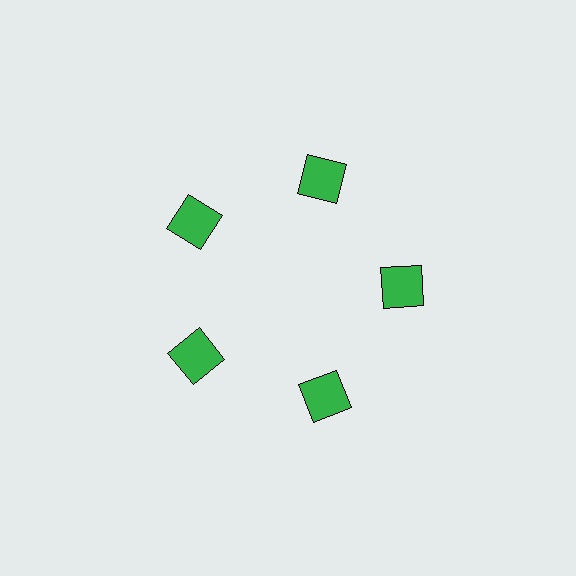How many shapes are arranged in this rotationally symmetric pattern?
There are 5 shapes, arranged in 5 groups of 1.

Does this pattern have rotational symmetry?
Yes, this pattern has 5-fold rotational symmetry. It looks the same after rotating 72 degrees around the center.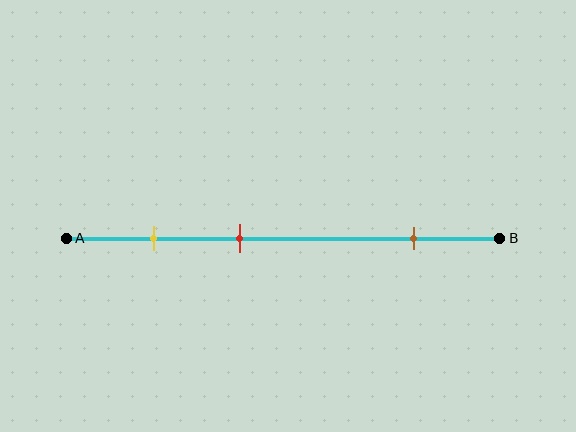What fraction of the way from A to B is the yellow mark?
The yellow mark is approximately 20% (0.2) of the way from A to B.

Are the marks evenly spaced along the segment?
No, the marks are not evenly spaced.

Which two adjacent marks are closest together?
The yellow and red marks are the closest adjacent pair.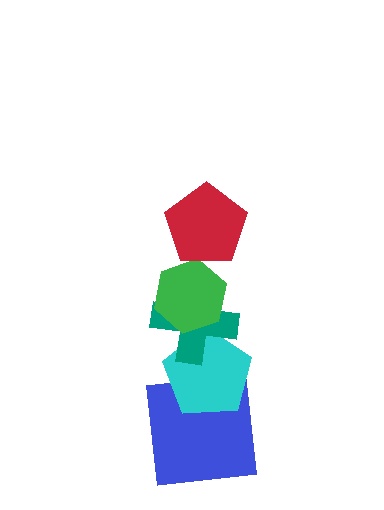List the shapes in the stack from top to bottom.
From top to bottom: the red pentagon, the green hexagon, the teal cross, the cyan pentagon, the blue square.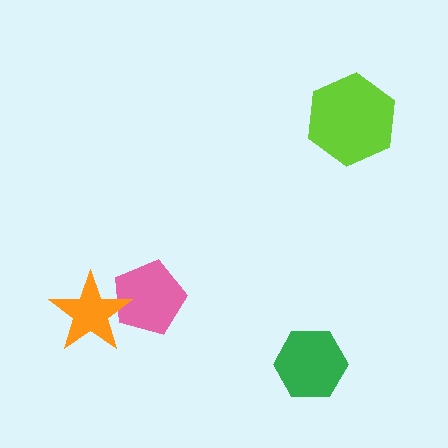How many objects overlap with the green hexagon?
0 objects overlap with the green hexagon.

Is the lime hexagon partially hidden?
No, no other shape covers it.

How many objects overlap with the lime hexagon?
0 objects overlap with the lime hexagon.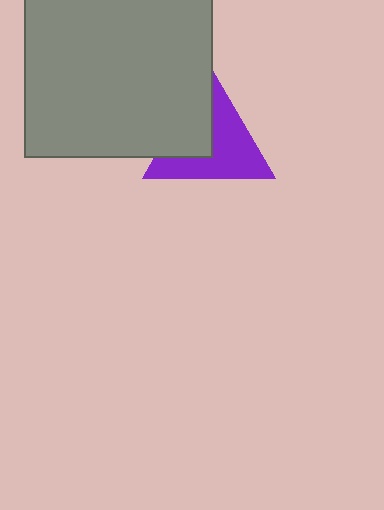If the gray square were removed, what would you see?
You would see the complete purple triangle.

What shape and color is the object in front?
The object in front is a gray square.